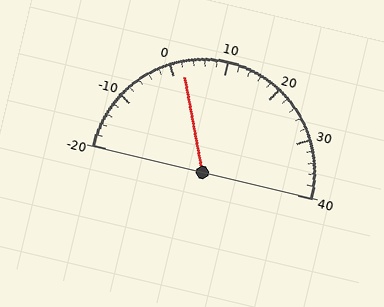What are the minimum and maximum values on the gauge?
The gauge ranges from -20 to 40.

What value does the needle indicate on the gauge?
The needle indicates approximately 2.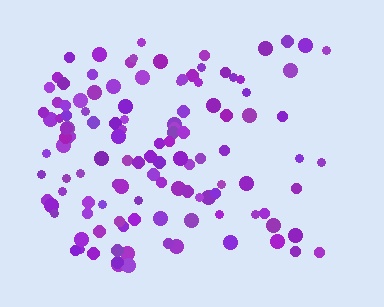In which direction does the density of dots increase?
From right to left, with the left side densest.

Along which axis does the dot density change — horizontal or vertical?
Horizontal.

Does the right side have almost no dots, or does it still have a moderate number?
Still a moderate number, just noticeably fewer than the left.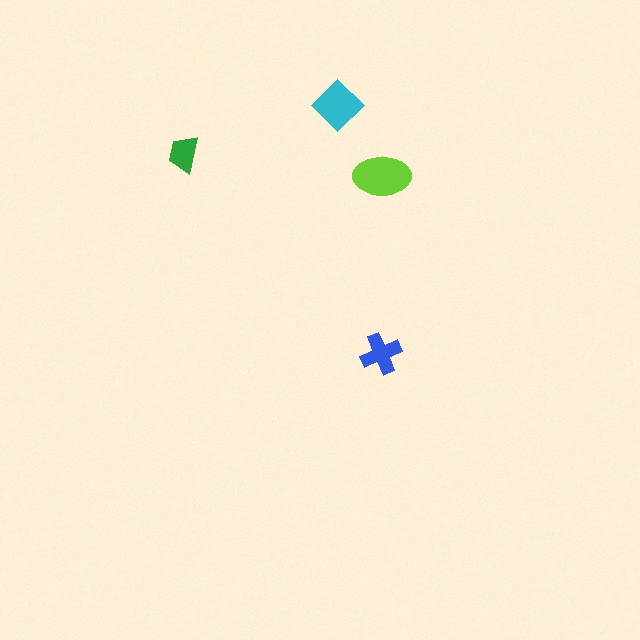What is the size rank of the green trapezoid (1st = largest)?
4th.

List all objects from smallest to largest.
The green trapezoid, the blue cross, the cyan diamond, the lime ellipse.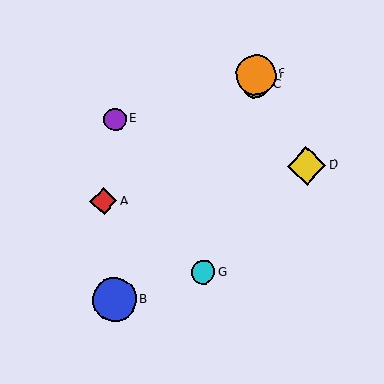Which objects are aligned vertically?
Objects C, F are aligned vertically.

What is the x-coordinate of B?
Object B is at x≈114.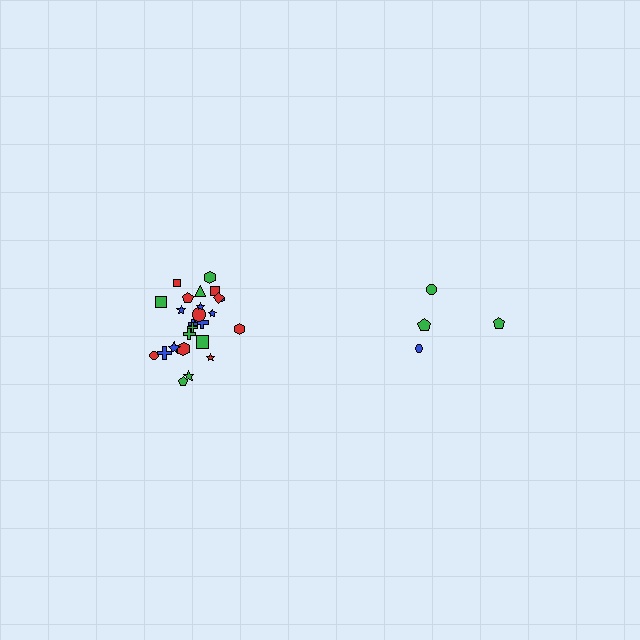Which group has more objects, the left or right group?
The left group.